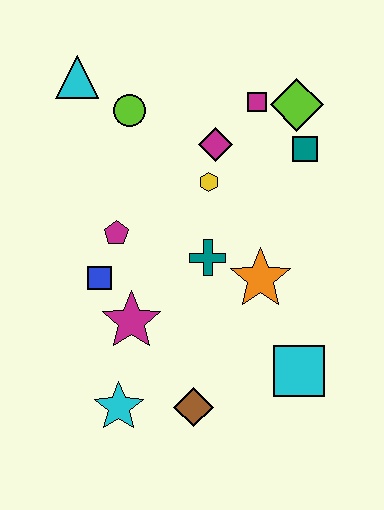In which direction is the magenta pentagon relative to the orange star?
The magenta pentagon is to the left of the orange star.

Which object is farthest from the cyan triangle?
The cyan square is farthest from the cyan triangle.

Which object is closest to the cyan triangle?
The lime circle is closest to the cyan triangle.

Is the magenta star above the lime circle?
No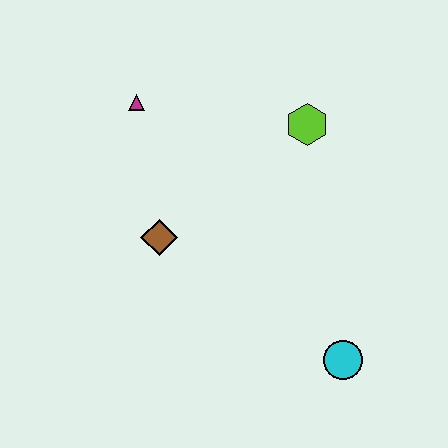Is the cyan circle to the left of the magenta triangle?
No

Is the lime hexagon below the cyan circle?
No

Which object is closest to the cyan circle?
The brown diamond is closest to the cyan circle.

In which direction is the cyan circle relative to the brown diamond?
The cyan circle is to the right of the brown diamond.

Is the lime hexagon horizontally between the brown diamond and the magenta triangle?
No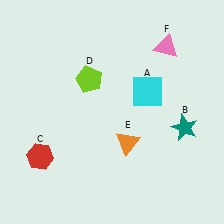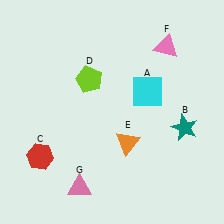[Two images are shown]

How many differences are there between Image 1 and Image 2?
There is 1 difference between the two images.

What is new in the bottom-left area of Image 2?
A pink triangle (G) was added in the bottom-left area of Image 2.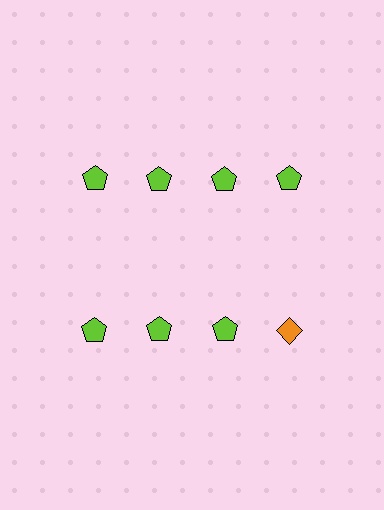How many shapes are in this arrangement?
There are 8 shapes arranged in a grid pattern.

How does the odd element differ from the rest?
It differs in both color (orange instead of lime) and shape (diamond instead of pentagon).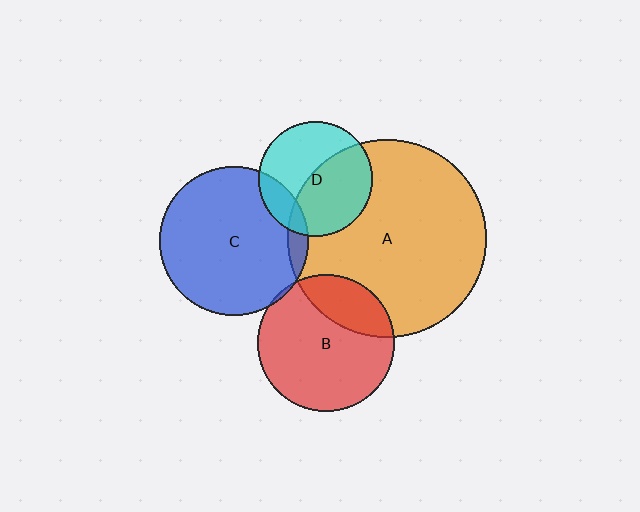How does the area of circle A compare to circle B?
Approximately 2.1 times.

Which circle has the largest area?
Circle A (orange).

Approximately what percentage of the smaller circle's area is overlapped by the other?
Approximately 50%.